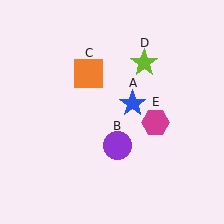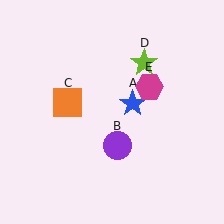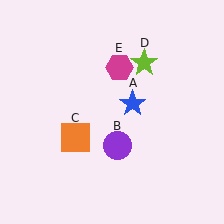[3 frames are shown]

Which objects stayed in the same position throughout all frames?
Blue star (object A) and purple circle (object B) and lime star (object D) remained stationary.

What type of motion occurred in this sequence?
The orange square (object C), magenta hexagon (object E) rotated counterclockwise around the center of the scene.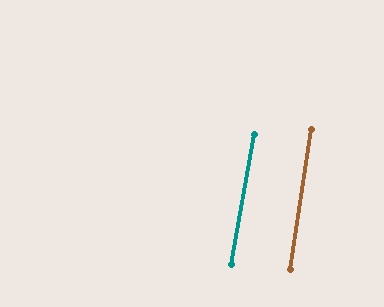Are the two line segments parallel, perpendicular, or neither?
Parallel — their directions differ by only 1.4°.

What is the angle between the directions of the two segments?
Approximately 1 degree.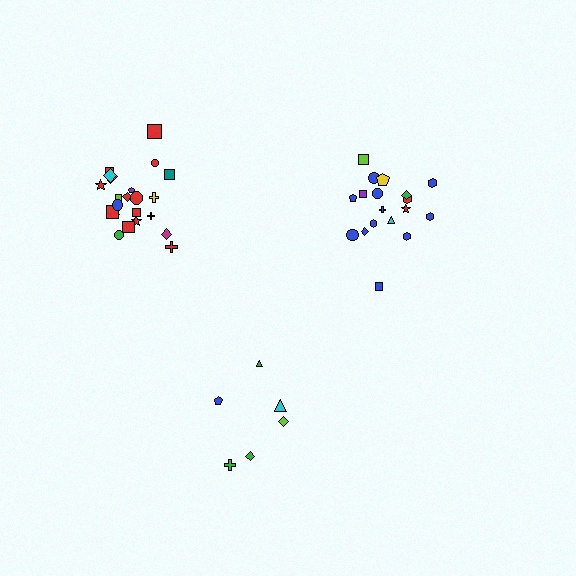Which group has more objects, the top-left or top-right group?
The top-left group.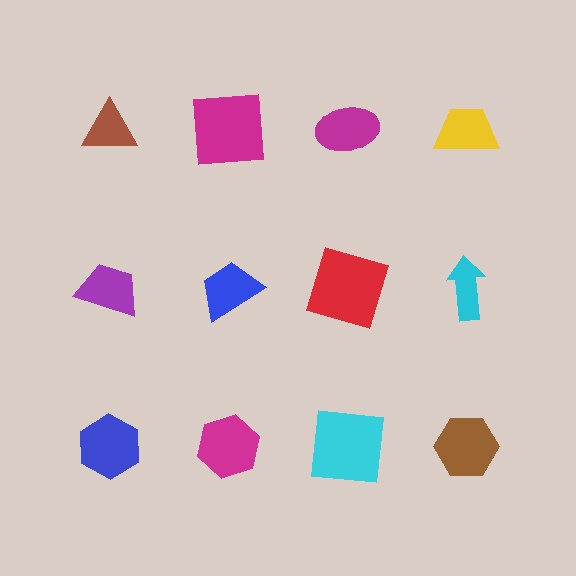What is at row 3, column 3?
A cyan square.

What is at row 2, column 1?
A purple trapezoid.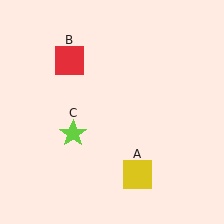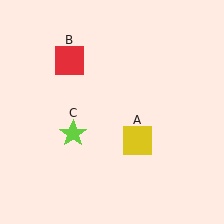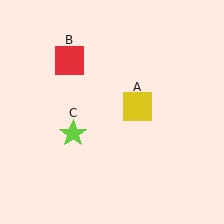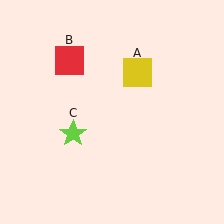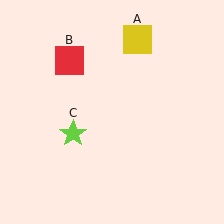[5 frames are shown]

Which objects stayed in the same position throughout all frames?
Red square (object B) and lime star (object C) remained stationary.